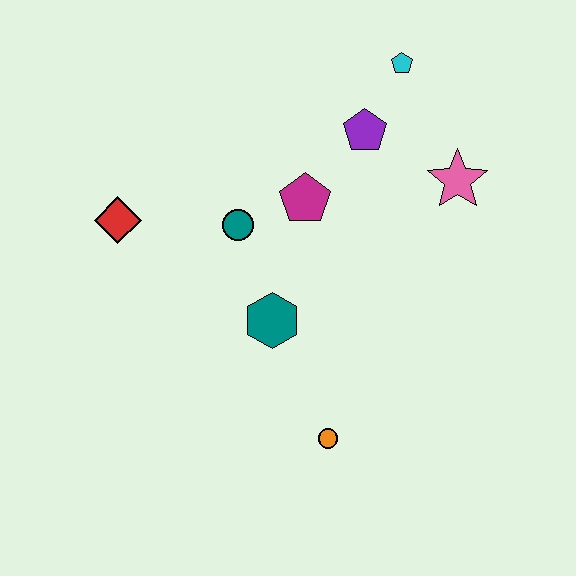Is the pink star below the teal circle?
No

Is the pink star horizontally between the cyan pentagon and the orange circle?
No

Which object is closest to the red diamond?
The teal circle is closest to the red diamond.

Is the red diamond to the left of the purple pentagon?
Yes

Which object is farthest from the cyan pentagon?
The orange circle is farthest from the cyan pentagon.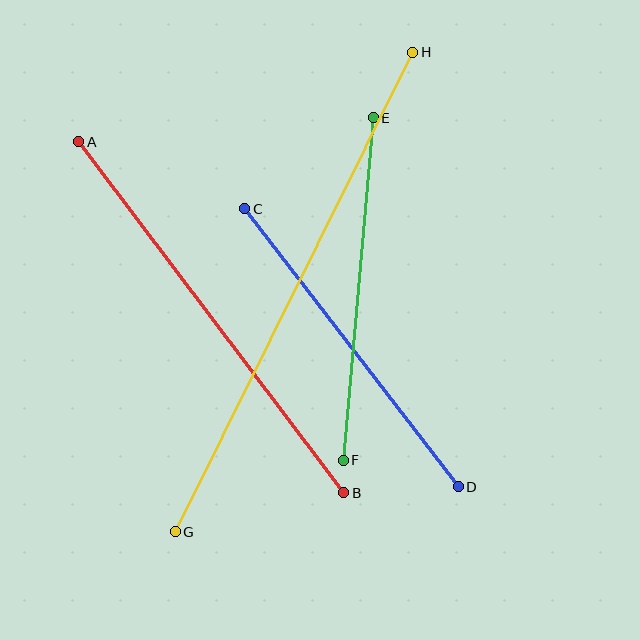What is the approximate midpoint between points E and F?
The midpoint is at approximately (358, 289) pixels.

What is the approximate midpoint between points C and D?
The midpoint is at approximately (352, 348) pixels.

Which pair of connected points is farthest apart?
Points G and H are farthest apart.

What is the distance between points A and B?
The distance is approximately 440 pixels.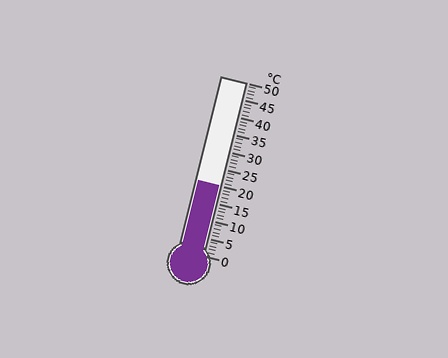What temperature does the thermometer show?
The thermometer shows approximately 20°C.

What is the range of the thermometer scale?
The thermometer scale ranges from 0°C to 50°C.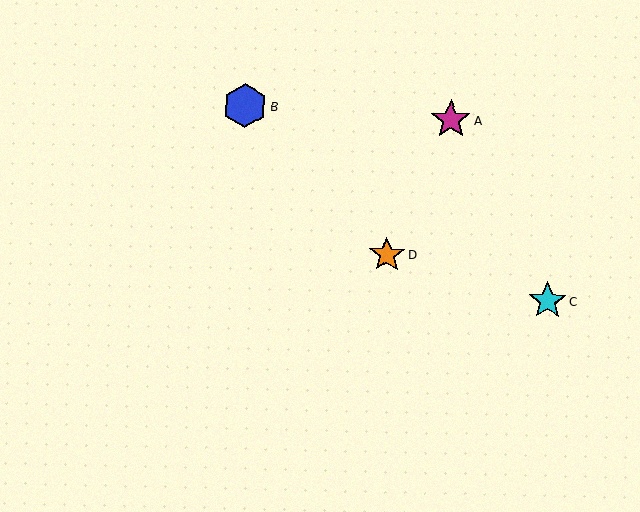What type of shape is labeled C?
Shape C is a cyan star.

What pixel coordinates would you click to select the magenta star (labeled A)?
Click at (451, 120) to select the magenta star A.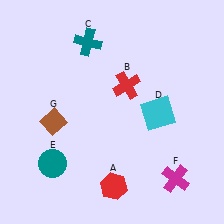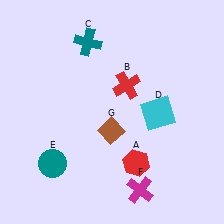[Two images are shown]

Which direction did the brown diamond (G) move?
The brown diamond (G) moved right.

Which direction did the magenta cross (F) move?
The magenta cross (F) moved left.